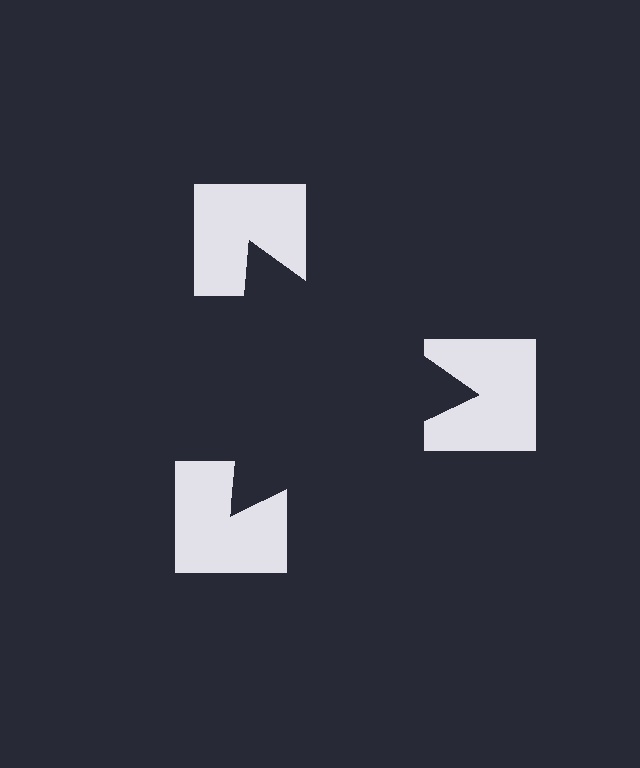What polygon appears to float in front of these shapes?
An illusory triangle — its edges are inferred from the aligned wedge cuts in the notched squares, not physically drawn.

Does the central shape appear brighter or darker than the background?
It typically appears slightly darker than the background, even though no actual brightness change is drawn.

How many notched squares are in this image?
There are 3 — one at each vertex of the illusory triangle.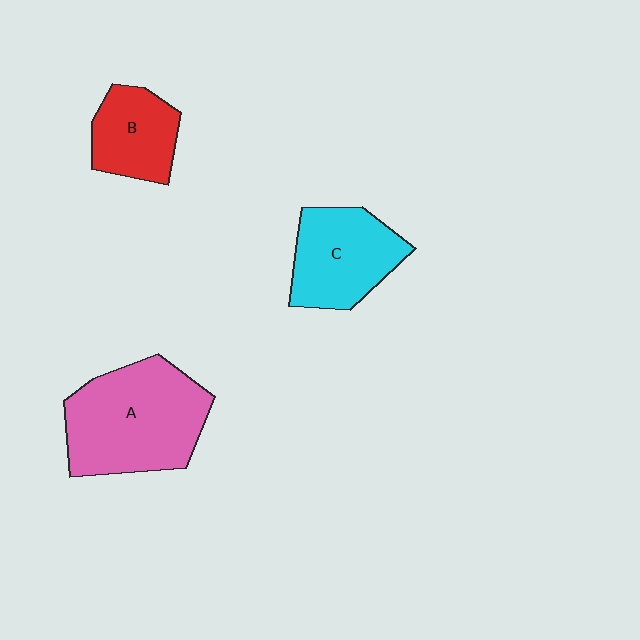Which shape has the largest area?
Shape A (pink).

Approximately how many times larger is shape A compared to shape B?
Approximately 2.0 times.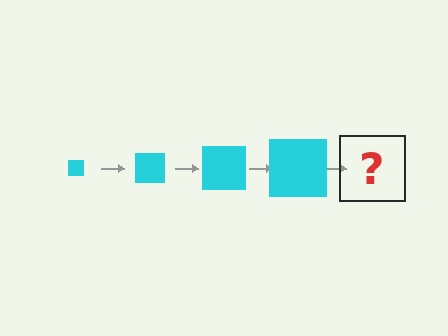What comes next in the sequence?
The next element should be a cyan square, larger than the previous one.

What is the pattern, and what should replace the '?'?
The pattern is that the square gets progressively larger each step. The '?' should be a cyan square, larger than the previous one.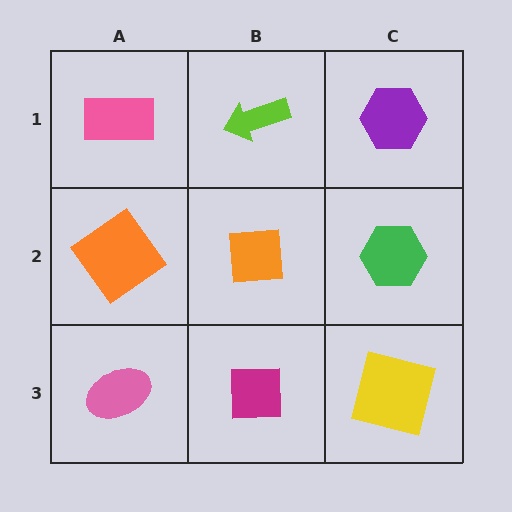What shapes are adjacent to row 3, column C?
A green hexagon (row 2, column C), a magenta square (row 3, column B).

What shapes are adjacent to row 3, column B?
An orange square (row 2, column B), a pink ellipse (row 3, column A), a yellow square (row 3, column C).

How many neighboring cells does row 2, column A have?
3.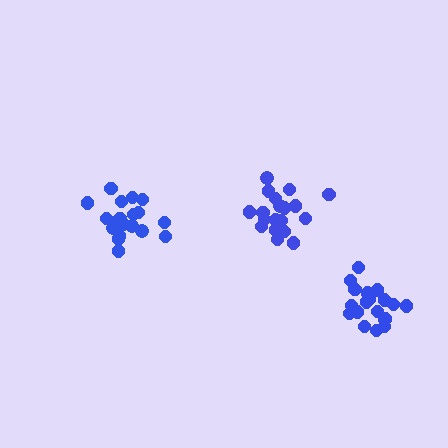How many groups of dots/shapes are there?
There are 3 groups.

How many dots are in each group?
Group 1: 18 dots, Group 2: 19 dots, Group 3: 19 dots (56 total).